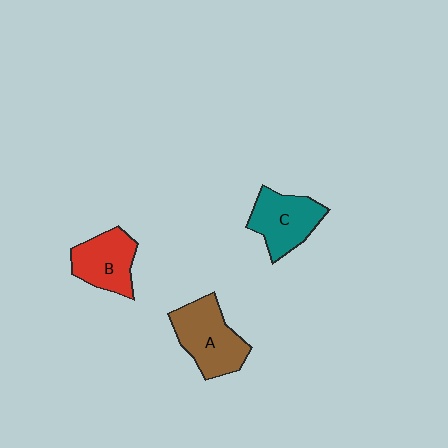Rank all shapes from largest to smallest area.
From largest to smallest: A (brown), C (teal), B (red).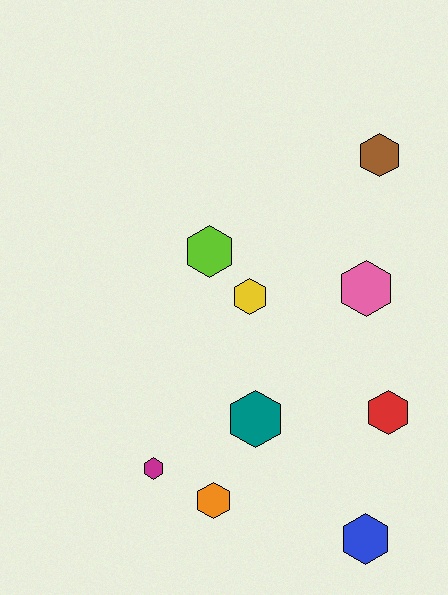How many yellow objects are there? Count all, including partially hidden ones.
There is 1 yellow object.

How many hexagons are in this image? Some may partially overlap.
There are 9 hexagons.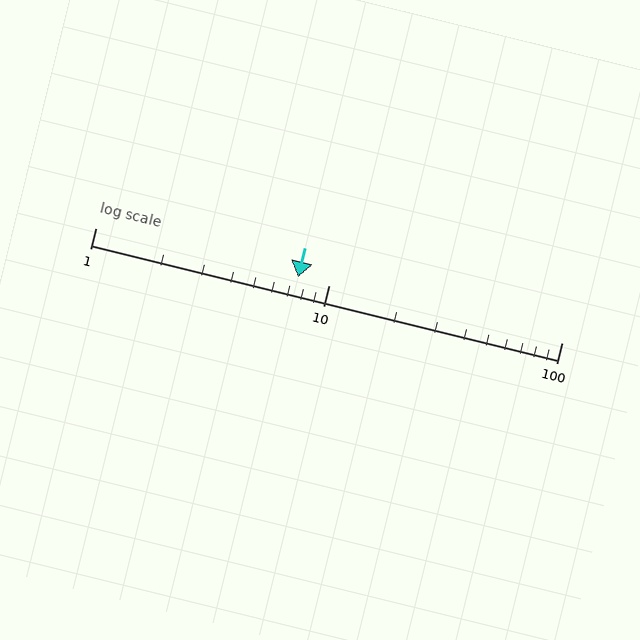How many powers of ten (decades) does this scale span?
The scale spans 2 decades, from 1 to 100.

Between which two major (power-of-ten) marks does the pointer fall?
The pointer is between 1 and 10.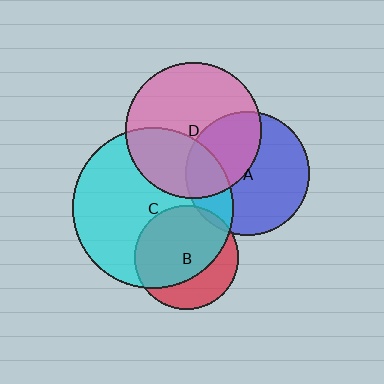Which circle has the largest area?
Circle C (cyan).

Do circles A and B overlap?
Yes.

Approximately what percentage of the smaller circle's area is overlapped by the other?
Approximately 5%.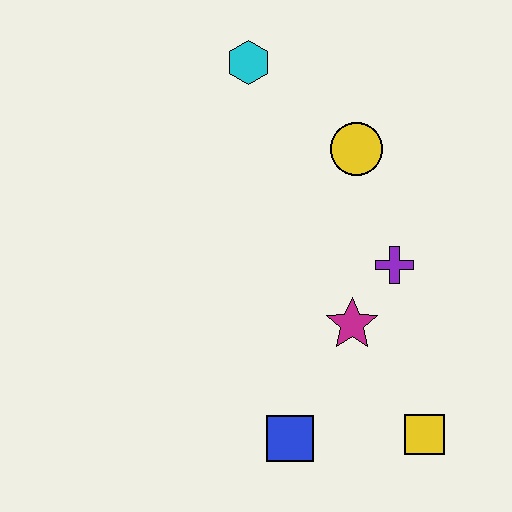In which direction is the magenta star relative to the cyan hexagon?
The magenta star is below the cyan hexagon.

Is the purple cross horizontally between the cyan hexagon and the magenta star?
No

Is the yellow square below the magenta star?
Yes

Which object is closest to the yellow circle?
The purple cross is closest to the yellow circle.